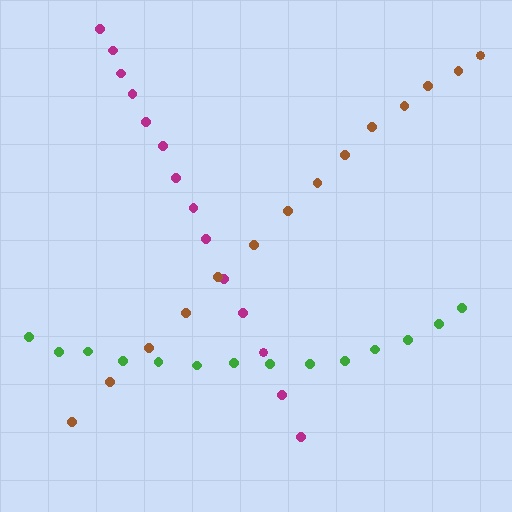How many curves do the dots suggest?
There are 3 distinct paths.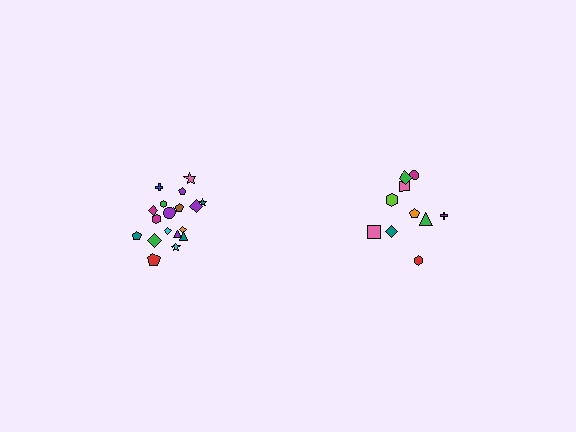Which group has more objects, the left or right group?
The left group.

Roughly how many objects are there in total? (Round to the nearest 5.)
Roughly 30 objects in total.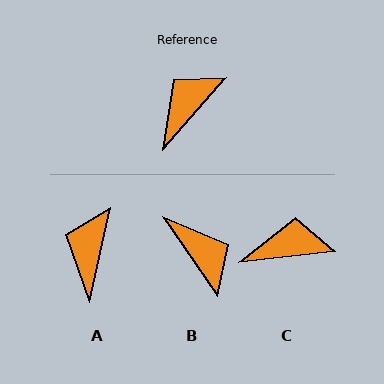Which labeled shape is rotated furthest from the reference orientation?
B, about 104 degrees away.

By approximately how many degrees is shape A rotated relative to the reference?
Approximately 29 degrees counter-clockwise.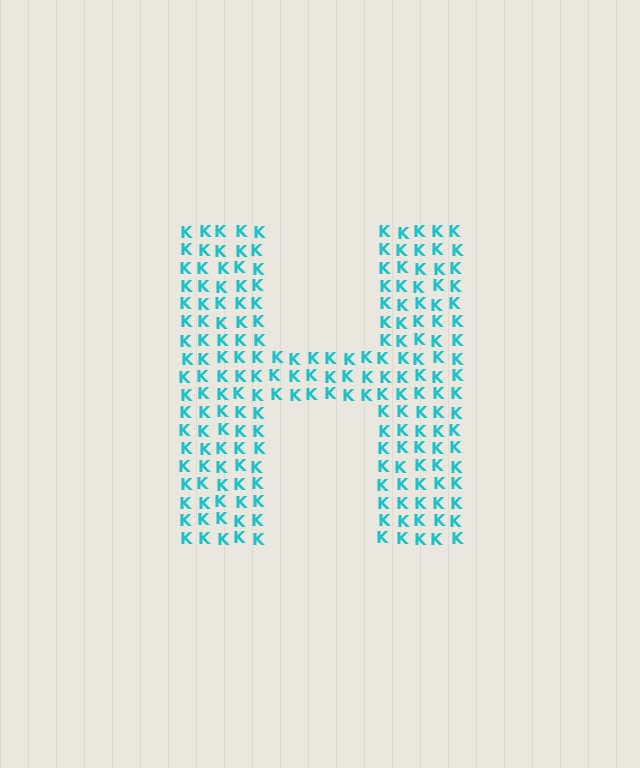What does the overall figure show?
The overall figure shows the letter H.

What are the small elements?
The small elements are letter K's.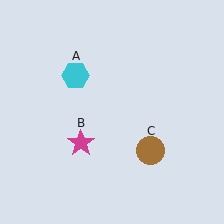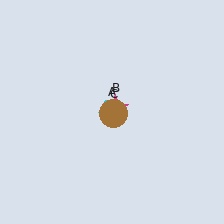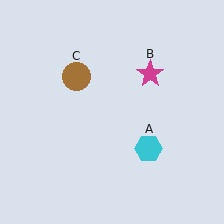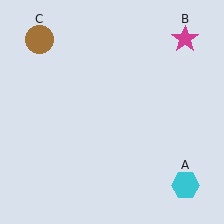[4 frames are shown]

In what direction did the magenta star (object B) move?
The magenta star (object B) moved up and to the right.